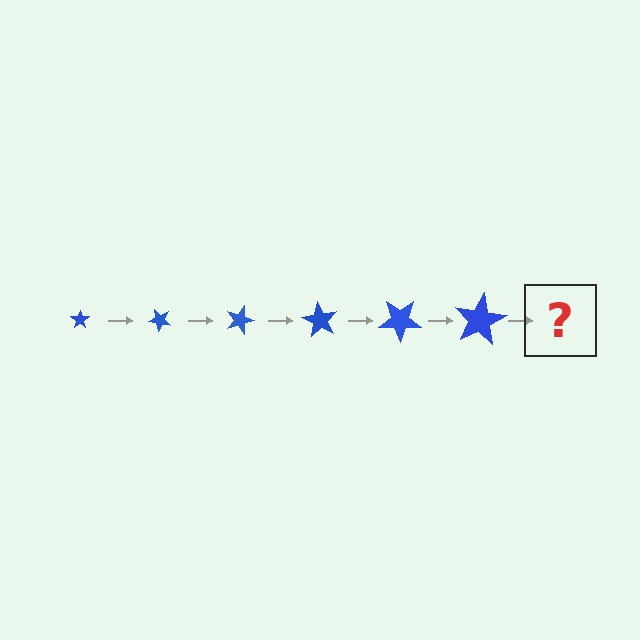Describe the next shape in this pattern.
It should be a star, larger than the previous one and rotated 270 degrees from the start.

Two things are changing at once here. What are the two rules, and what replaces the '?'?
The two rules are that the star grows larger each step and it rotates 45 degrees each step. The '?' should be a star, larger than the previous one and rotated 270 degrees from the start.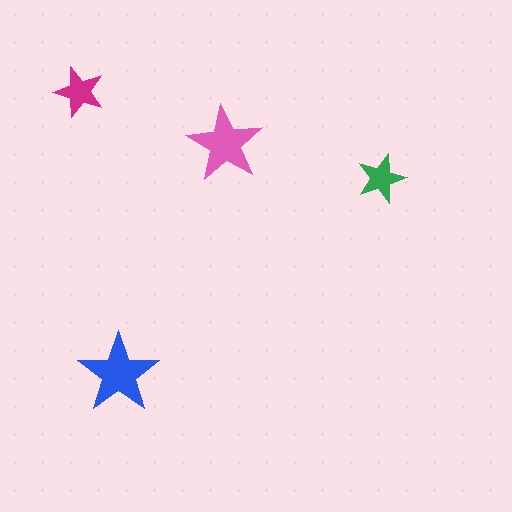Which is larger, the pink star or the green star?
The pink one.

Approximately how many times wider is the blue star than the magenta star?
About 1.5 times wider.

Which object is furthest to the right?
The green star is rightmost.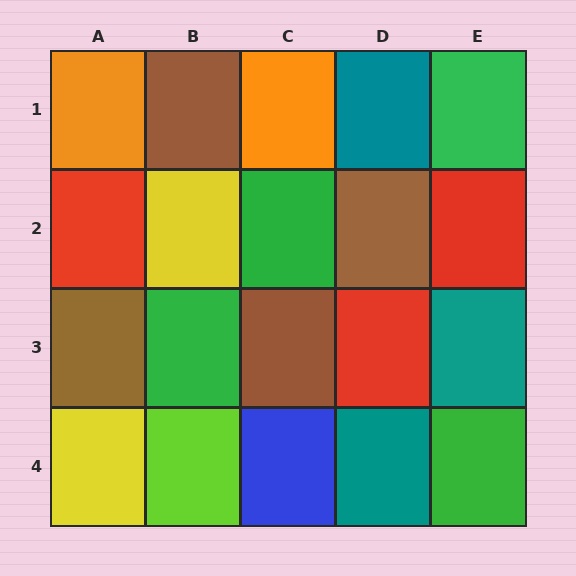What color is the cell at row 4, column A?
Yellow.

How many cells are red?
3 cells are red.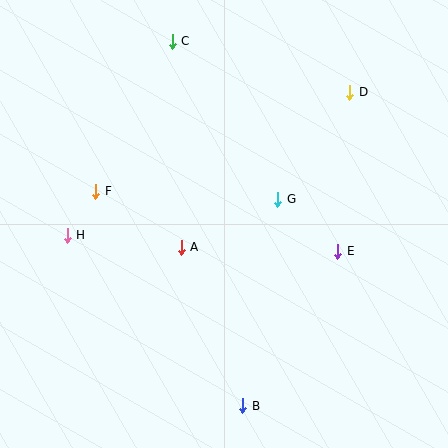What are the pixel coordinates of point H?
Point H is at (67, 235).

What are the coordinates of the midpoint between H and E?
The midpoint between H and E is at (203, 243).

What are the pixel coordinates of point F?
Point F is at (96, 191).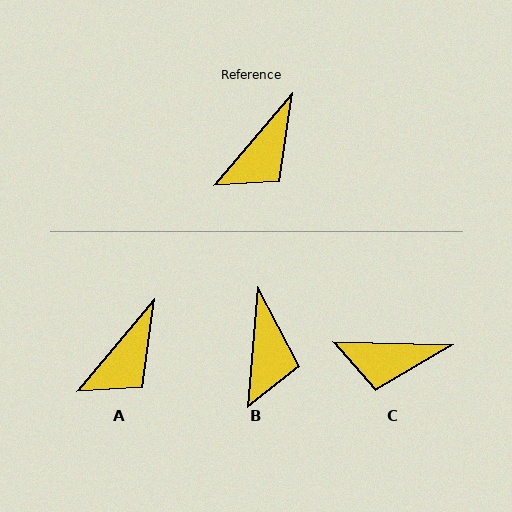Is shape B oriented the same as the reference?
No, it is off by about 36 degrees.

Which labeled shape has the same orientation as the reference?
A.